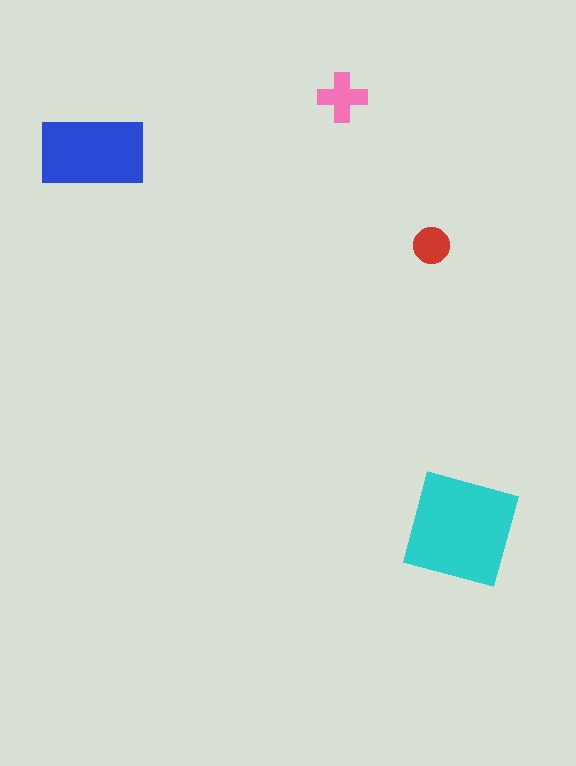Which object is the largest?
The cyan square.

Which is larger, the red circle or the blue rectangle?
The blue rectangle.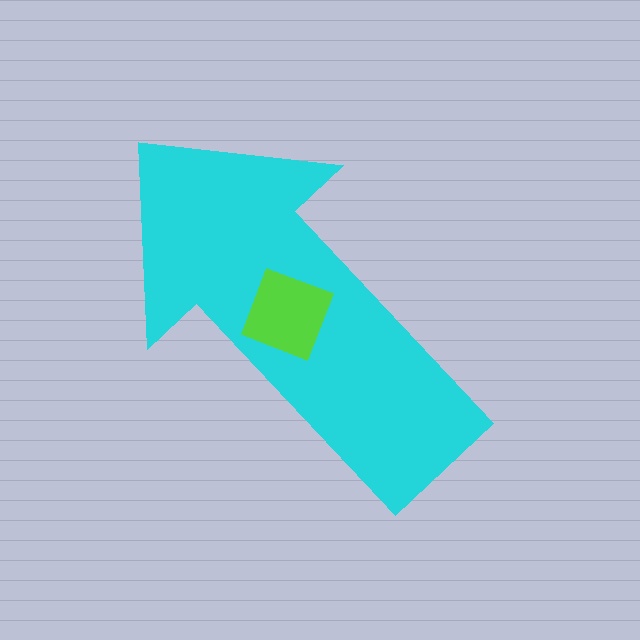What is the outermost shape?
The cyan arrow.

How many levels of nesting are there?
2.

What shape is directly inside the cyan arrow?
The lime diamond.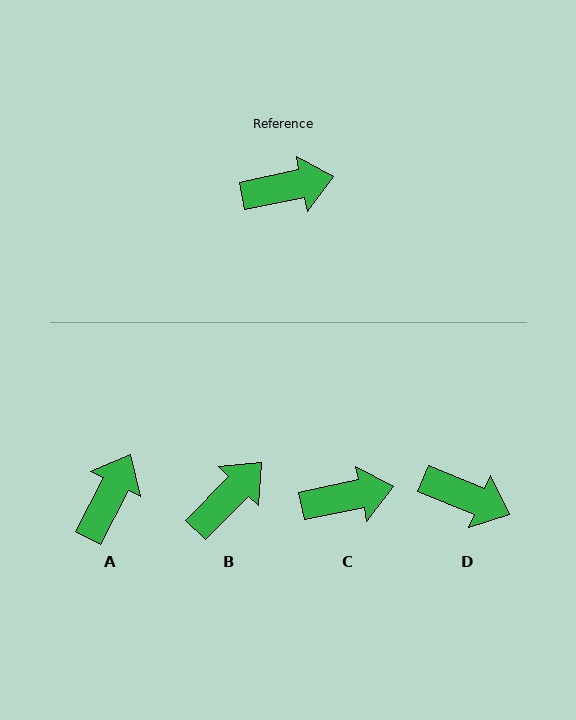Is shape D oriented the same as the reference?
No, it is off by about 34 degrees.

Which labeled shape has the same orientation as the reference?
C.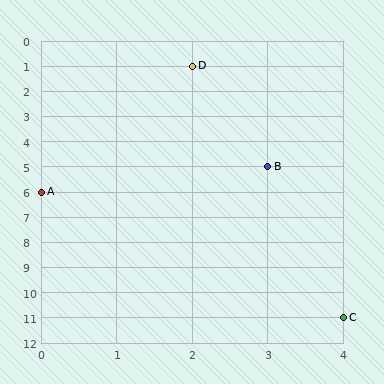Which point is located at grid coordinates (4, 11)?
Point C is at (4, 11).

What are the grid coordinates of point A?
Point A is at grid coordinates (0, 6).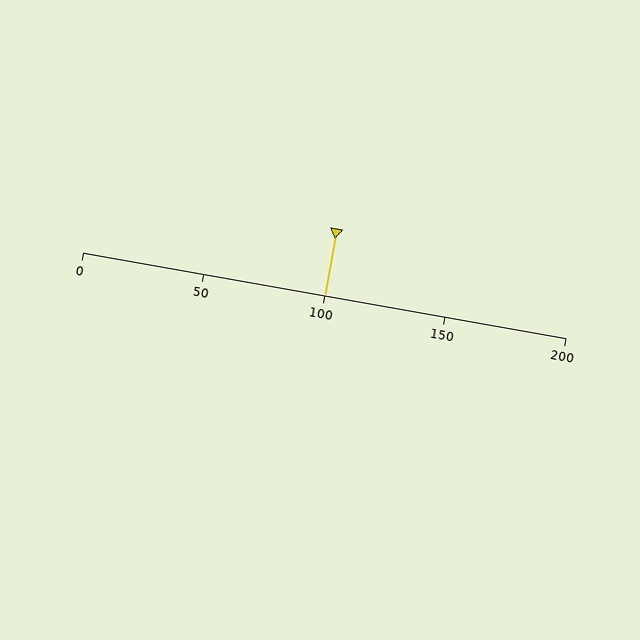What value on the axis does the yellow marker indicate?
The marker indicates approximately 100.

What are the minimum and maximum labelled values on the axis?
The axis runs from 0 to 200.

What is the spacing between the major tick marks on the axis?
The major ticks are spaced 50 apart.